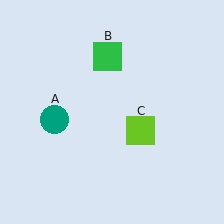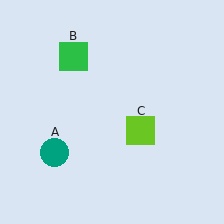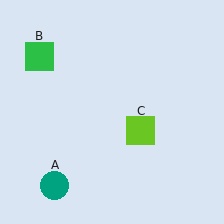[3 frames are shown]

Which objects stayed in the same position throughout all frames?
Lime square (object C) remained stationary.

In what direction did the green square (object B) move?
The green square (object B) moved left.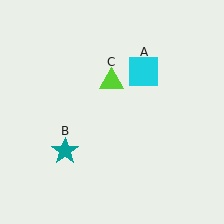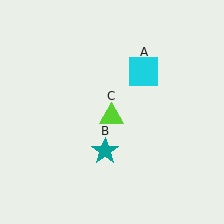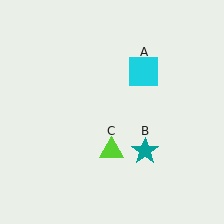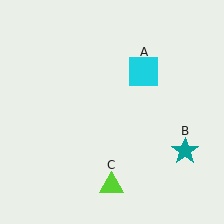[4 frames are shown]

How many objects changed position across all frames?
2 objects changed position: teal star (object B), lime triangle (object C).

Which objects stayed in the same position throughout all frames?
Cyan square (object A) remained stationary.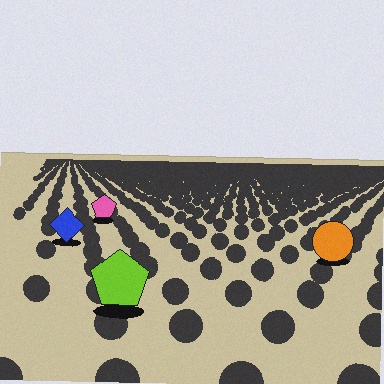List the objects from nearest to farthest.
From nearest to farthest: the lime pentagon, the orange circle, the blue diamond, the pink pentagon.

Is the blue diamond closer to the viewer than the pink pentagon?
Yes. The blue diamond is closer — you can tell from the texture gradient: the ground texture is coarser near it.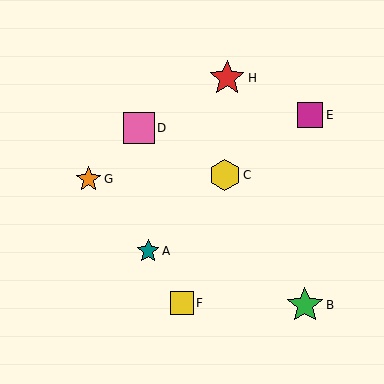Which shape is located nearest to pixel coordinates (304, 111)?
The magenta square (labeled E) at (310, 115) is nearest to that location.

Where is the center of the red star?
The center of the red star is at (227, 78).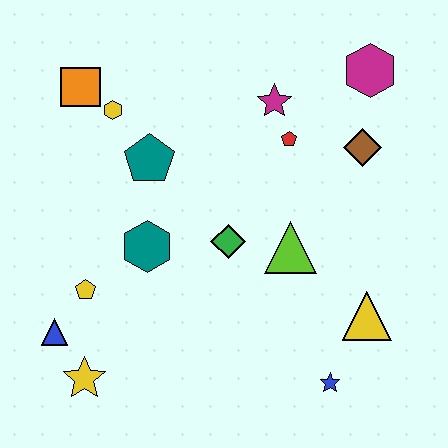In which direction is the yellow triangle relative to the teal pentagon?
The yellow triangle is to the right of the teal pentagon.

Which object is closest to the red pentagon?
The magenta star is closest to the red pentagon.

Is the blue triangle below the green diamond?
Yes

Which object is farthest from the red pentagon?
The yellow star is farthest from the red pentagon.